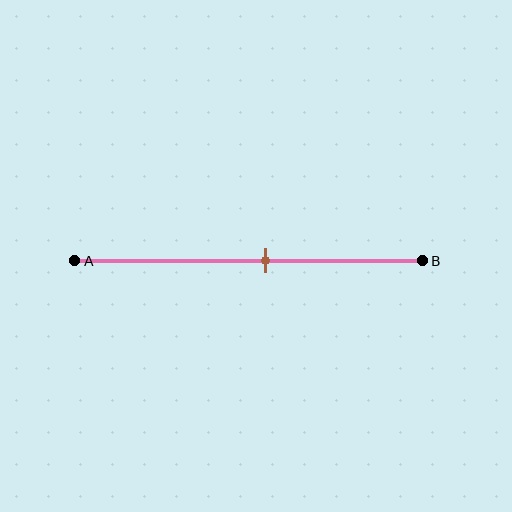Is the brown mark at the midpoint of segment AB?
No, the mark is at about 55% from A, not at the 50% midpoint.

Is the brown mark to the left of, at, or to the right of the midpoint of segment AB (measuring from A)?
The brown mark is to the right of the midpoint of segment AB.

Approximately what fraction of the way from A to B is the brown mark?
The brown mark is approximately 55% of the way from A to B.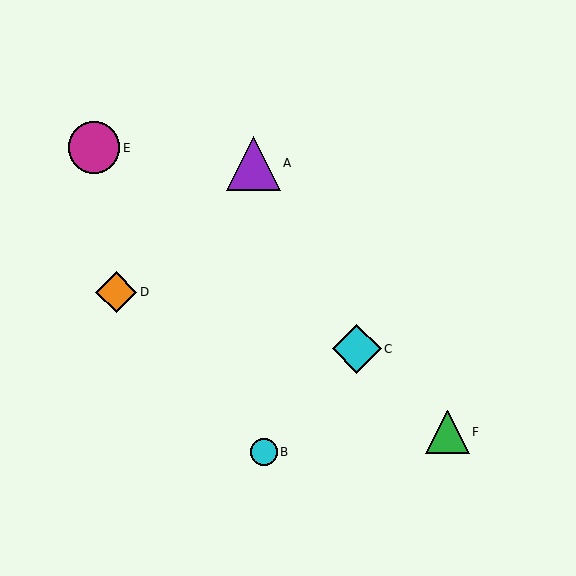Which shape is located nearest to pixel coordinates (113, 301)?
The orange diamond (labeled D) at (116, 292) is nearest to that location.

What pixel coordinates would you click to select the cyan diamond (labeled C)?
Click at (357, 349) to select the cyan diamond C.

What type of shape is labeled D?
Shape D is an orange diamond.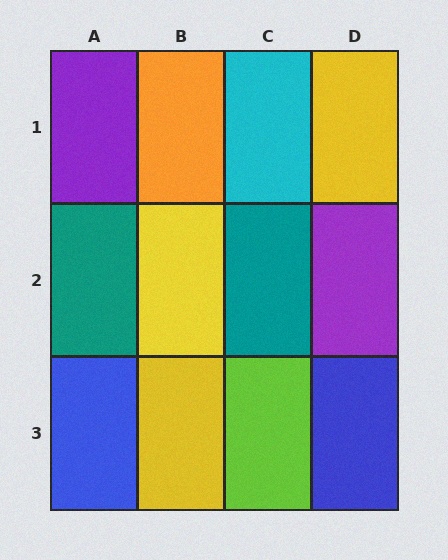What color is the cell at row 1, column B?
Orange.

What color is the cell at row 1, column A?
Purple.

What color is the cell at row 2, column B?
Yellow.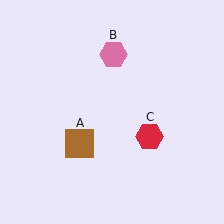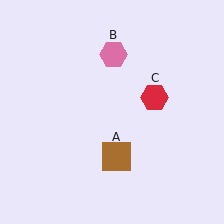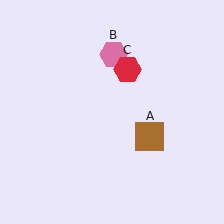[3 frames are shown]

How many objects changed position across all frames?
2 objects changed position: brown square (object A), red hexagon (object C).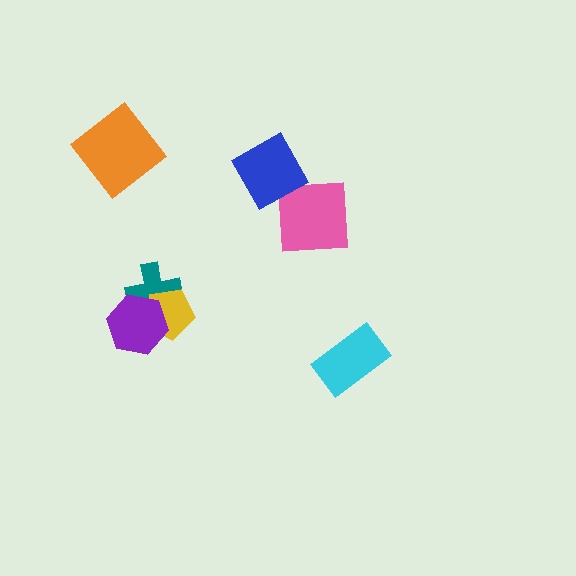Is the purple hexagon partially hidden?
No, no other shape covers it.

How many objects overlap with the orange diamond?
0 objects overlap with the orange diamond.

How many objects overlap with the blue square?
0 objects overlap with the blue square.